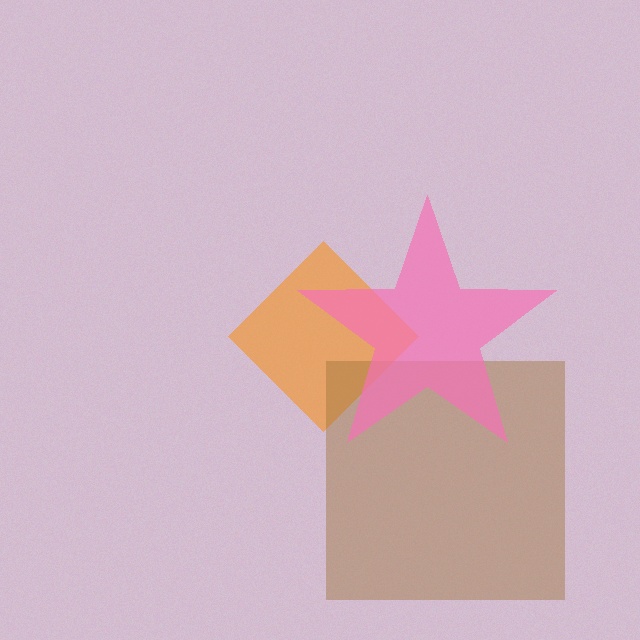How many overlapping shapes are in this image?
There are 3 overlapping shapes in the image.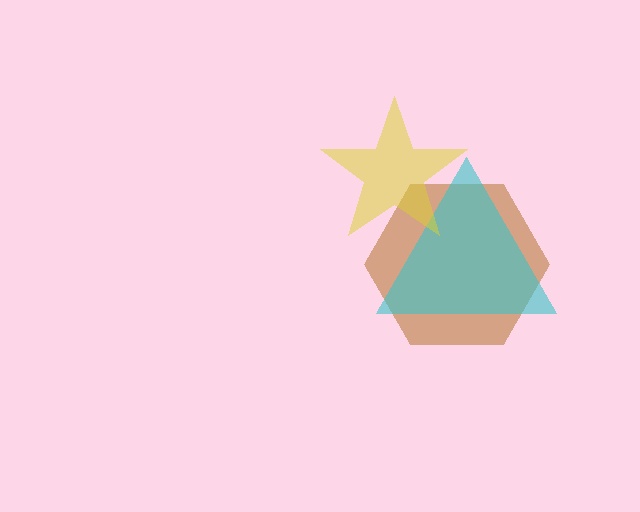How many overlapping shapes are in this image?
There are 3 overlapping shapes in the image.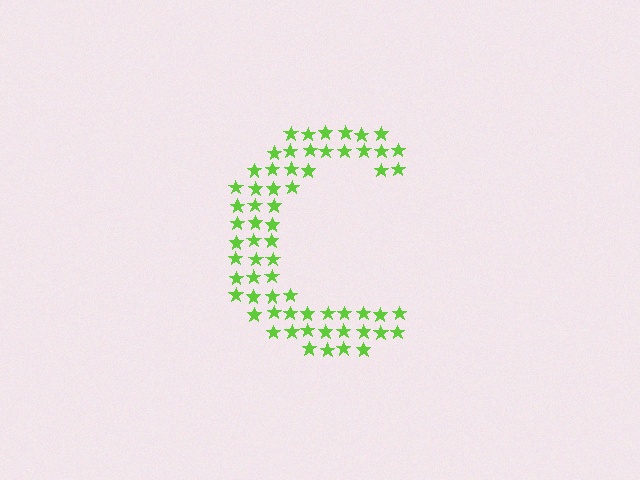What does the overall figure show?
The overall figure shows the letter C.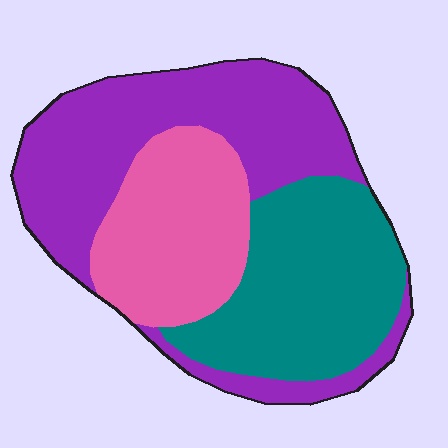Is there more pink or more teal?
Teal.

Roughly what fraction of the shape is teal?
Teal covers about 30% of the shape.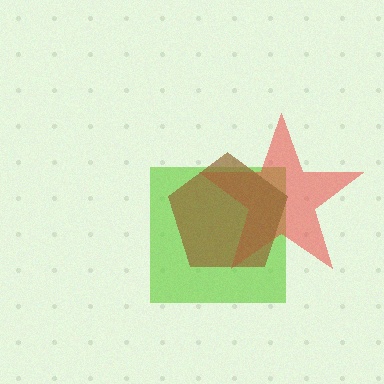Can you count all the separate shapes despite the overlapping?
Yes, there are 3 separate shapes.